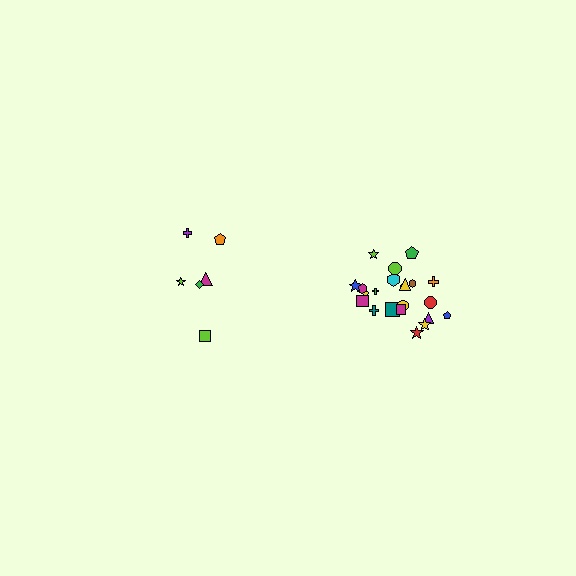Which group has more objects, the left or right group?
The right group.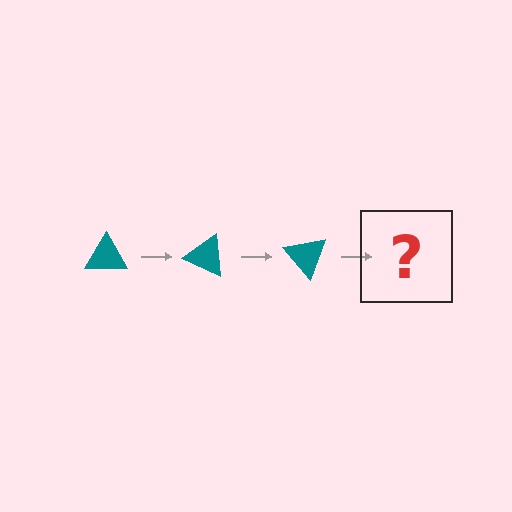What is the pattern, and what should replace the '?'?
The pattern is that the triangle rotates 25 degrees each step. The '?' should be a teal triangle rotated 75 degrees.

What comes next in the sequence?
The next element should be a teal triangle rotated 75 degrees.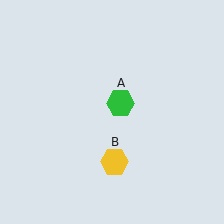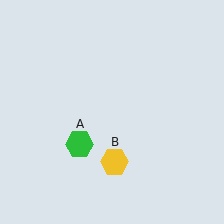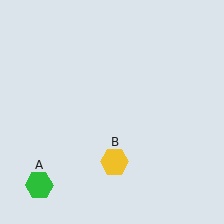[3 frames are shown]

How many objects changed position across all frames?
1 object changed position: green hexagon (object A).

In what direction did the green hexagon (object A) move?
The green hexagon (object A) moved down and to the left.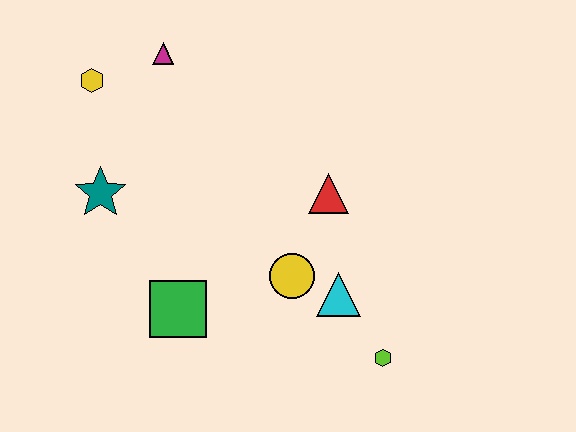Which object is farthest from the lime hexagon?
The yellow hexagon is farthest from the lime hexagon.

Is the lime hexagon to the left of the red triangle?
No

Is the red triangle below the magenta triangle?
Yes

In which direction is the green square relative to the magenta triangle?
The green square is below the magenta triangle.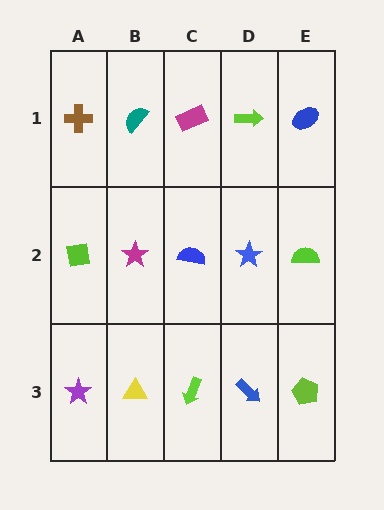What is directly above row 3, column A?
A lime square.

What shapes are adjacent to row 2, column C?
A magenta rectangle (row 1, column C), a lime arrow (row 3, column C), a magenta star (row 2, column B), a blue star (row 2, column D).